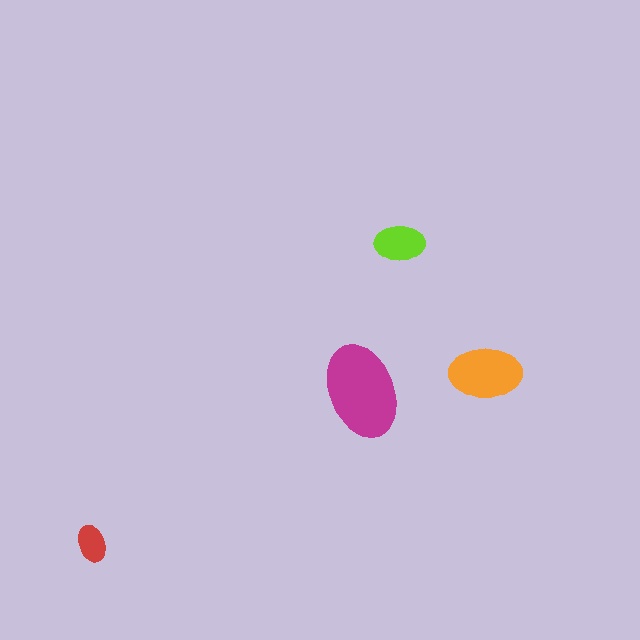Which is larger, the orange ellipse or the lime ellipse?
The orange one.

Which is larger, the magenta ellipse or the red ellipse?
The magenta one.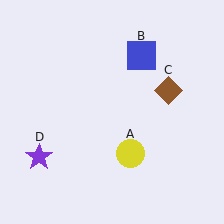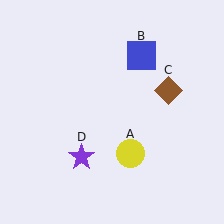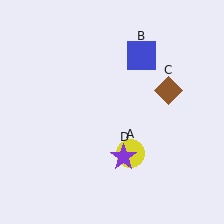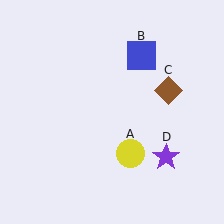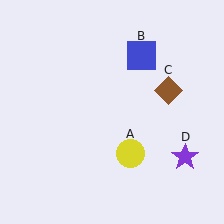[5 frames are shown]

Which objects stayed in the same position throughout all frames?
Yellow circle (object A) and blue square (object B) and brown diamond (object C) remained stationary.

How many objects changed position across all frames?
1 object changed position: purple star (object D).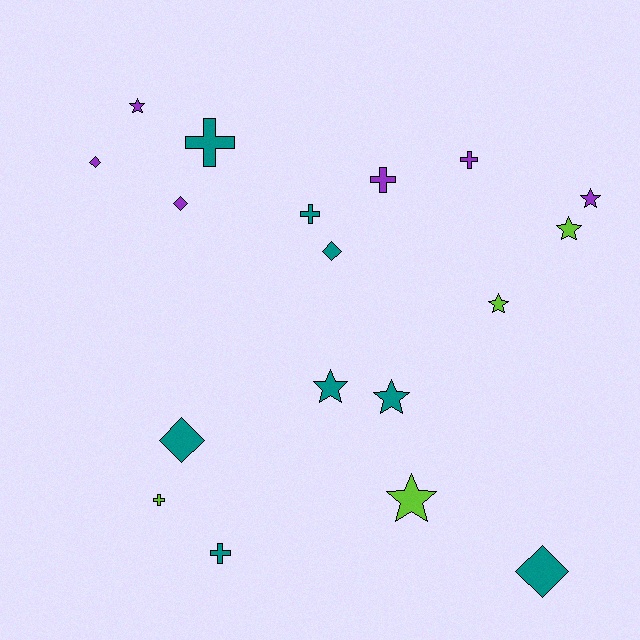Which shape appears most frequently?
Star, with 7 objects.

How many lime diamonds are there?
There are no lime diamonds.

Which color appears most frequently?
Teal, with 8 objects.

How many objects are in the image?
There are 18 objects.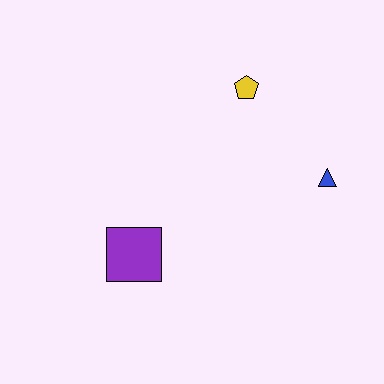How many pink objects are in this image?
There are no pink objects.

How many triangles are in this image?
There is 1 triangle.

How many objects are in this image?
There are 3 objects.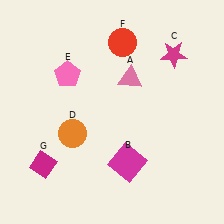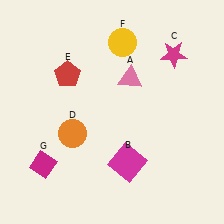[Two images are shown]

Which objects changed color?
E changed from pink to red. F changed from red to yellow.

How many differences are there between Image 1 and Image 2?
There are 2 differences between the two images.